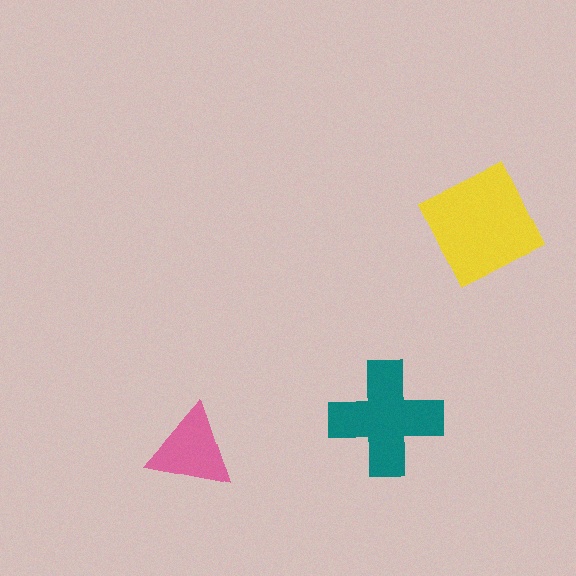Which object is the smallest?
The pink triangle.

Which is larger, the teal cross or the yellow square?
The yellow square.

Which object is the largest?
The yellow square.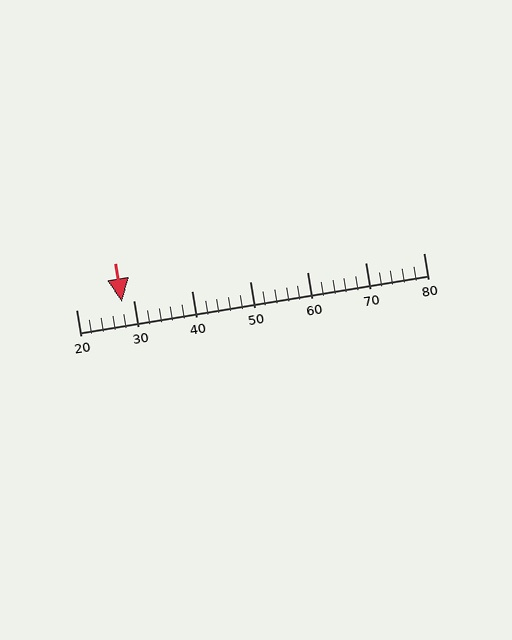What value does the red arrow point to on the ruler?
The red arrow points to approximately 28.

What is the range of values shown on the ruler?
The ruler shows values from 20 to 80.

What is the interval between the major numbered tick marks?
The major tick marks are spaced 10 units apart.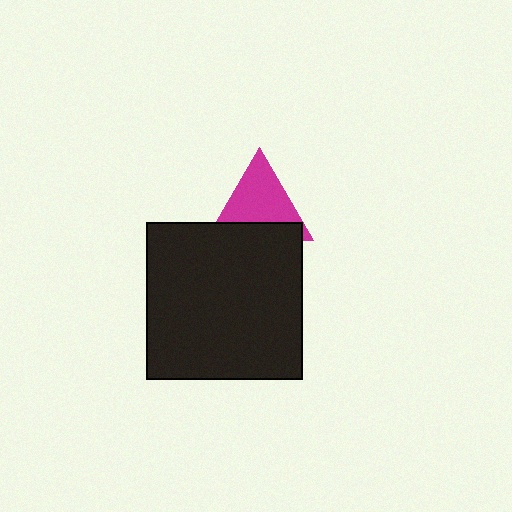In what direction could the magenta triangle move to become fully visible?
The magenta triangle could move up. That would shift it out from behind the black square entirely.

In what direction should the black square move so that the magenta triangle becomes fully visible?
The black square should move down. That is the shortest direction to clear the overlap and leave the magenta triangle fully visible.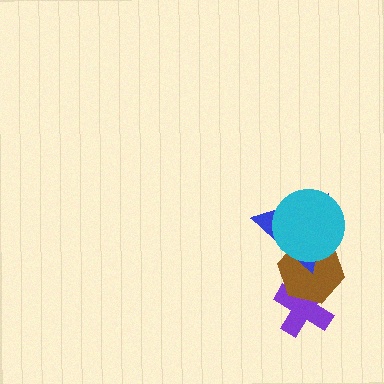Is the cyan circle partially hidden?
No, no other shape covers it.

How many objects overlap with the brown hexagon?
3 objects overlap with the brown hexagon.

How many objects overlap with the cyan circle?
2 objects overlap with the cyan circle.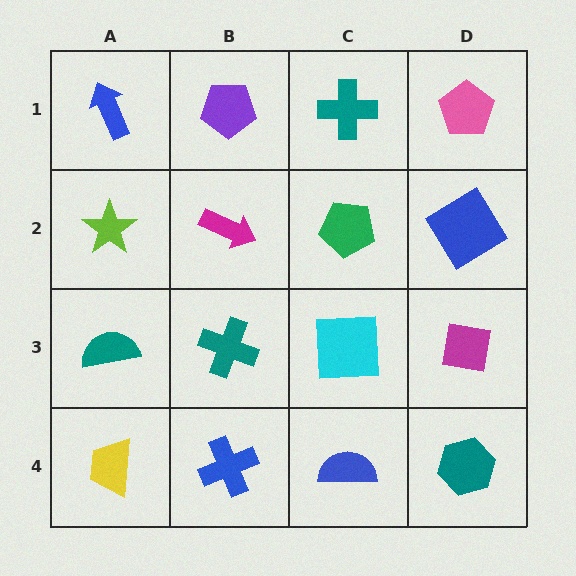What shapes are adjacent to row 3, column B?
A magenta arrow (row 2, column B), a blue cross (row 4, column B), a teal semicircle (row 3, column A), a cyan square (row 3, column C).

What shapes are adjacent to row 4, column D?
A magenta square (row 3, column D), a blue semicircle (row 4, column C).